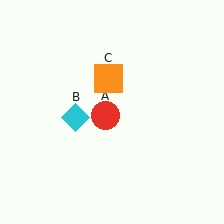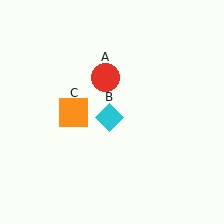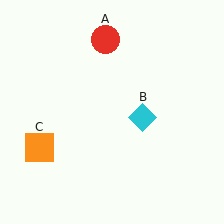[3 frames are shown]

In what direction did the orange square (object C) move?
The orange square (object C) moved down and to the left.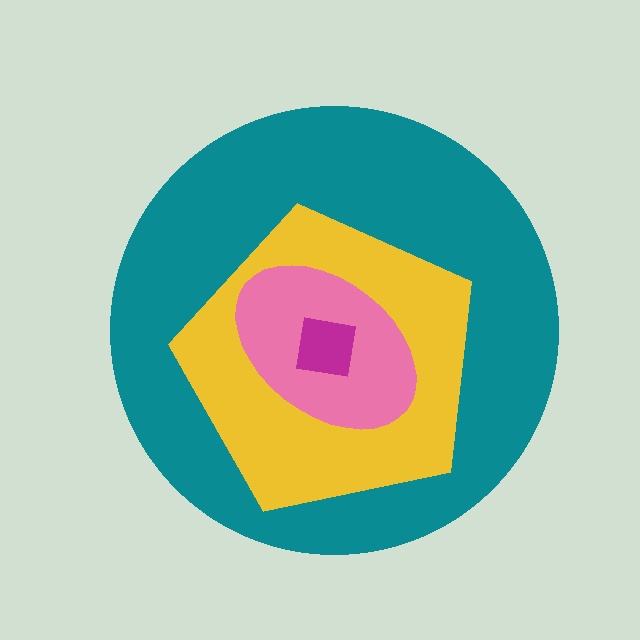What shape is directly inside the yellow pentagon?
The pink ellipse.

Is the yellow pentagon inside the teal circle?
Yes.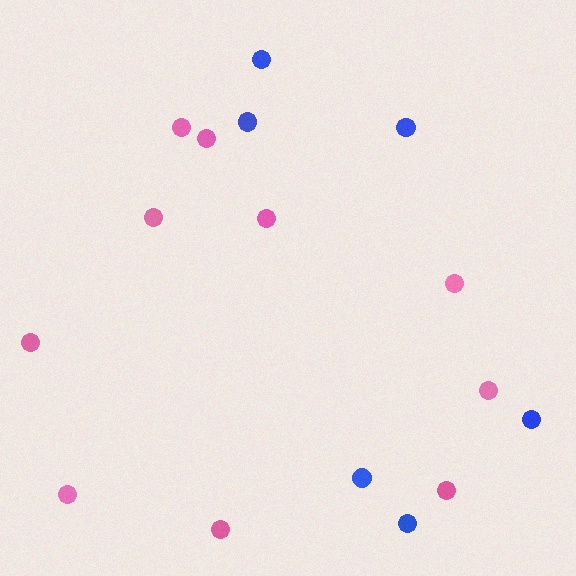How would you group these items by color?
There are 2 groups: one group of pink circles (10) and one group of blue circles (6).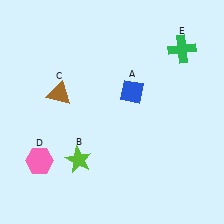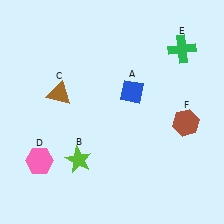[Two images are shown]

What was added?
A brown hexagon (F) was added in Image 2.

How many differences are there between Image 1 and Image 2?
There is 1 difference between the two images.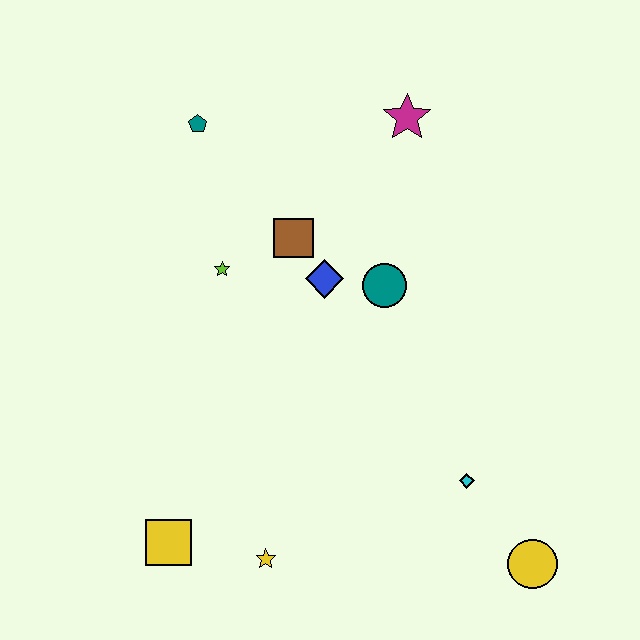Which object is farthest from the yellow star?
The magenta star is farthest from the yellow star.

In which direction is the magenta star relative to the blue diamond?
The magenta star is above the blue diamond.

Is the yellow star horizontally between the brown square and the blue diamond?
No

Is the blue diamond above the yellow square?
Yes